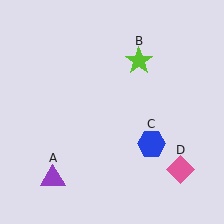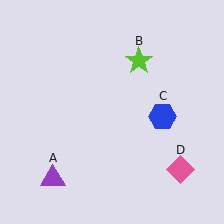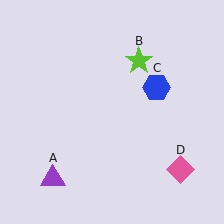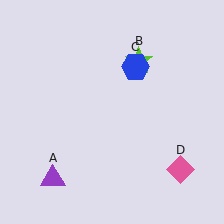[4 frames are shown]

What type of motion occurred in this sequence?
The blue hexagon (object C) rotated counterclockwise around the center of the scene.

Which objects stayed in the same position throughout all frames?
Purple triangle (object A) and lime star (object B) and pink diamond (object D) remained stationary.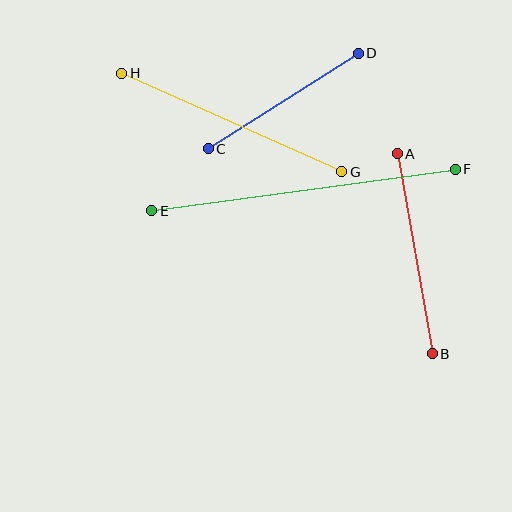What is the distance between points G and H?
The distance is approximately 241 pixels.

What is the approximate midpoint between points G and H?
The midpoint is at approximately (232, 123) pixels.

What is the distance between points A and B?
The distance is approximately 203 pixels.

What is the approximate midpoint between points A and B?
The midpoint is at approximately (415, 254) pixels.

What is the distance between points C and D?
The distance is approximately 178 pixels.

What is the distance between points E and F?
The distance is approximately 306 pixels.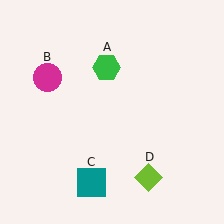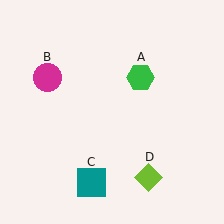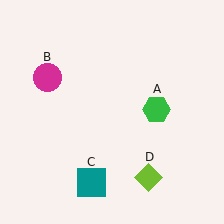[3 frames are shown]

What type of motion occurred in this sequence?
The green hexagon (object A) rotated clockwise around the center of the scene.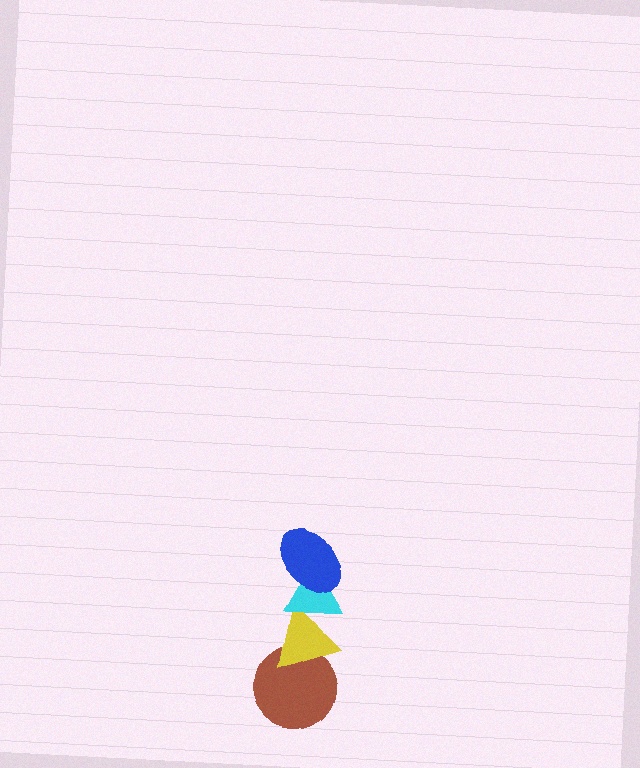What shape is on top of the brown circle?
The yellow triangle is on top of the brown circle.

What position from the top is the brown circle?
The brown circle is 4th from the top.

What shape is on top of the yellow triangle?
The cyan triangle is on top of the yellow triangle.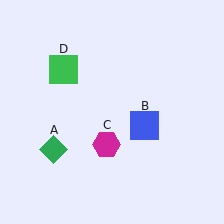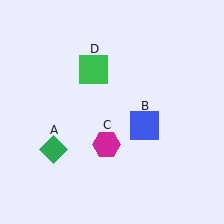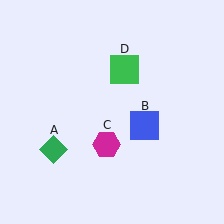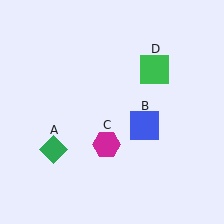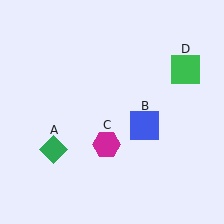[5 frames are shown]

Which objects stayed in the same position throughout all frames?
Green diamond (object A) and blue square (object B) and magenta hexagon (object C) remained stationary.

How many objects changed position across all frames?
1 object changed position: green square (object D).